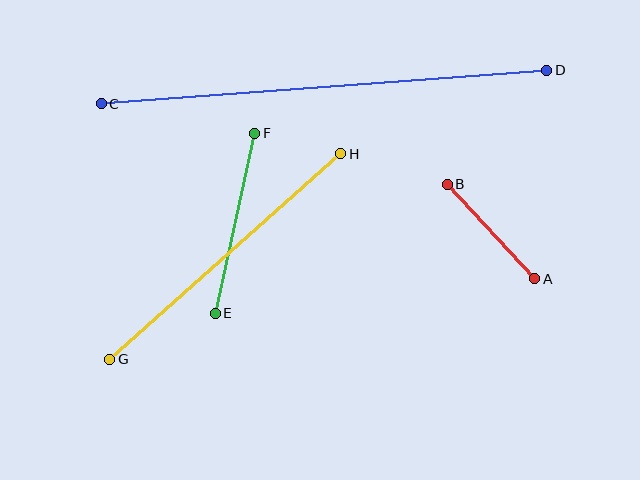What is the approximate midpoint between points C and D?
The midpoint is at approximately (324, 87) pixels.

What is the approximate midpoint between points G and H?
The midpoint is at approximately (225, 256) pixels.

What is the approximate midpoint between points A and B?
The midpoint is at approximately (491, 231) pixels.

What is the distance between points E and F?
The distance is approximately 184 pixels.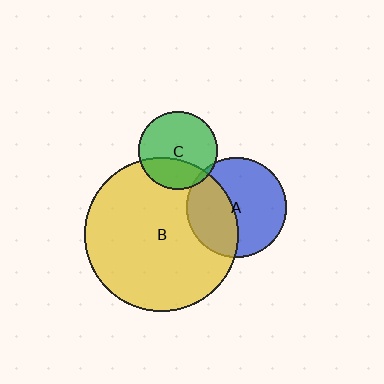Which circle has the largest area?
Circle B (yellow).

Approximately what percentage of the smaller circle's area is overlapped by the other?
Approximately 30%.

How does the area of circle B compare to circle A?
Approximately 2.4 times.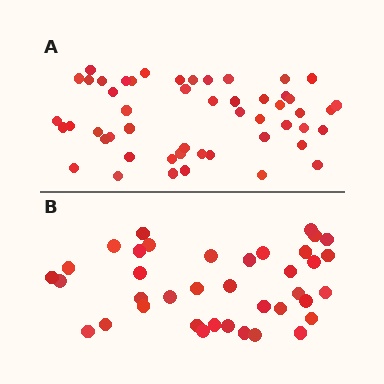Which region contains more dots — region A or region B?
Region A (the top region) has more dots.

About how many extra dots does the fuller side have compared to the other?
Region A has approximately 15 more dots than region B.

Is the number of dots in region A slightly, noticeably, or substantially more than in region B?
Region A has noticeably more, but not dramatically so. The ratio is roughly 1.3 to 1.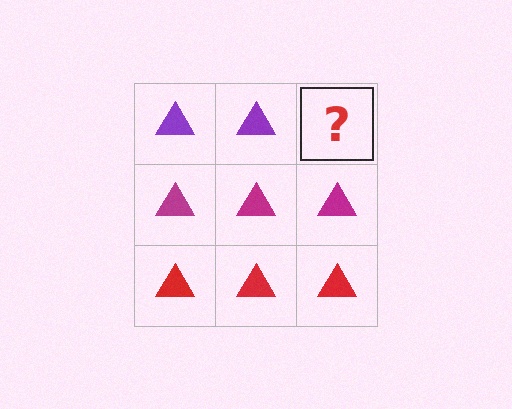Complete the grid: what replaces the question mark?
The question mark should be replaced with a purple triangle.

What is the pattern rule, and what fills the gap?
The rule is that each row has a consistent color. The gap should be filled with a purple triangle.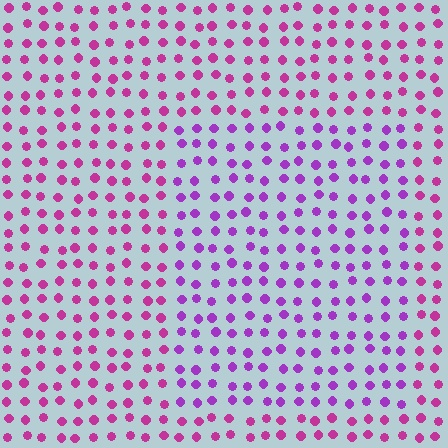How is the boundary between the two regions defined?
The boundary is defined purely by a slight shift in hue (about 31 degrees). Spacing, size, and orientation are identical on both sides.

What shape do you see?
I see a rectangle.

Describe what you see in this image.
The image is filled with small magenta elements in a uniform arrangement. A rectangle-shaped region is visible where the elements are tinted to a slightly different hue, forming a subtle color boundary.